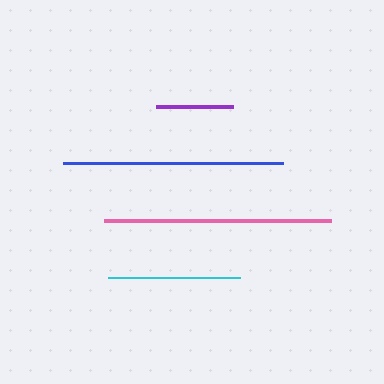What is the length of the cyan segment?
The cyan segment is approximately 132 pixels long.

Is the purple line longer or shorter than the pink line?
The pink line is longer than the purple line.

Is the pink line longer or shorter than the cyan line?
The pink line is longer than the cyan line.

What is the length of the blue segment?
The blue segment is approximately 220 pixels long.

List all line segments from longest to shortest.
From longest to shortest: pink, blue, cyan, purple.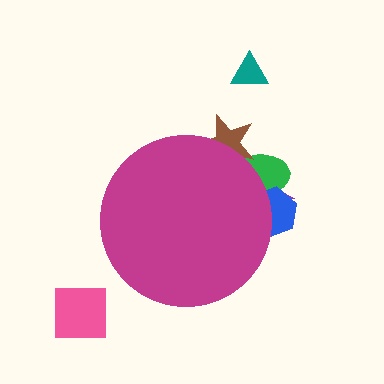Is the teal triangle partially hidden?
No, the teal triangle is fully visible.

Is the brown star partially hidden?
Yes, the brown star is partially hidden behind the magenta circle.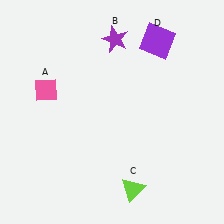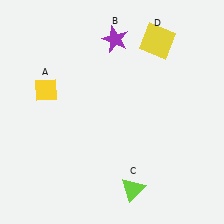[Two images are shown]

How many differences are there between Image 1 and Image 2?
There are 2 differences between the two images.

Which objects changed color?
A changed from pink to yellow. D changed from purple to yellow.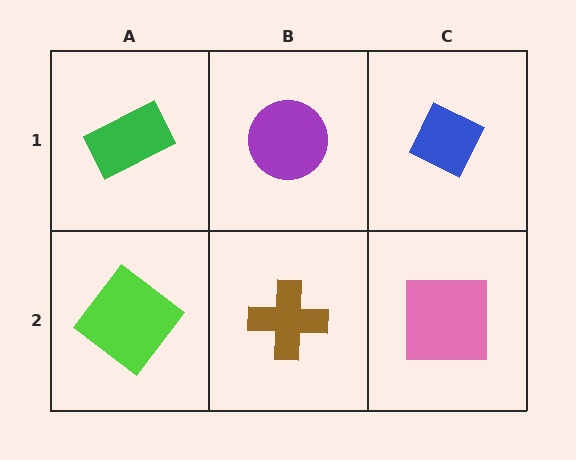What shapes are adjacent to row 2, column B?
A purple circle (row 1, column B), a lime diamond (row 2, column A), a pink square (row 2, column C).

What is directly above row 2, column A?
A green rectangle.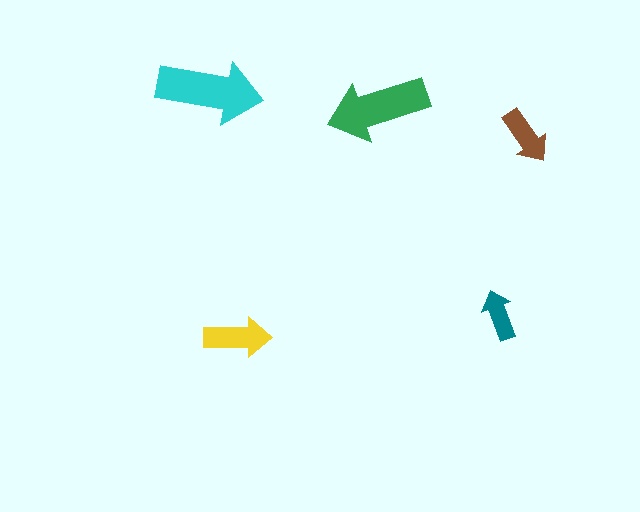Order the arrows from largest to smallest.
the cyan one, the green one, the yellow one, the brown one, the teal one.